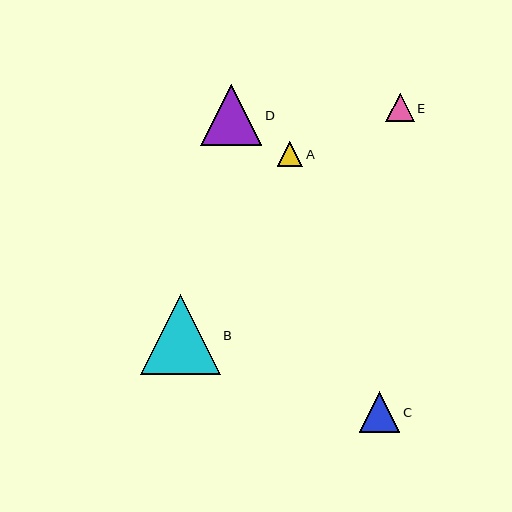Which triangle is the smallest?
Triangle A is the smallest with a size of approximately 25 pixels.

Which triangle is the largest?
Triangle B is the largest with a size of approximately 80 pixels.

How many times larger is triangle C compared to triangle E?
Triangle C is approximately 1.4 times the size of triangle E.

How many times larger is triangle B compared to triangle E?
Triangle B is approximately 2.8 times the size of triangle E.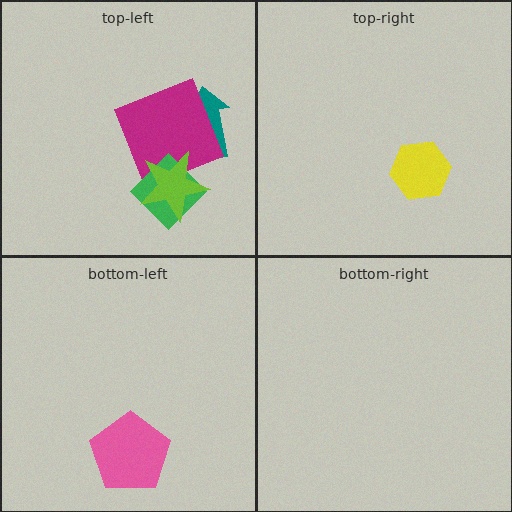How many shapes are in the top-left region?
4.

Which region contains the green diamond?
The top-left region.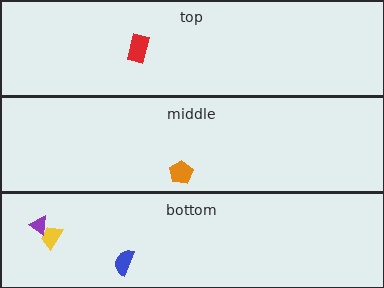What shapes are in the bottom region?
The blue semicircle, the yellow trapezoid, the purple triangle.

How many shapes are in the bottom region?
3.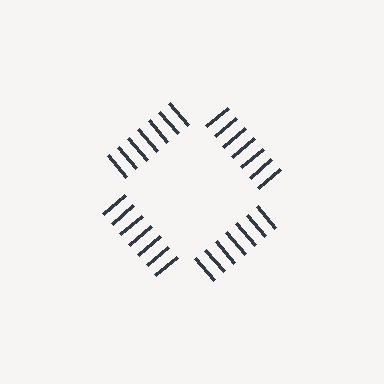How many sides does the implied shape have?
4 sides — the line-ends trace a square.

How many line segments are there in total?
28 — 7 along each of the 4 edges.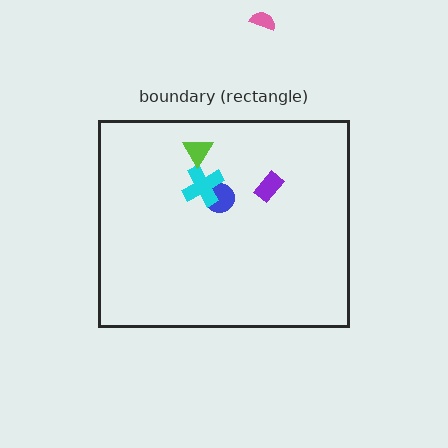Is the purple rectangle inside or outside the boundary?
Inside.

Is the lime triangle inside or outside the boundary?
Inside.